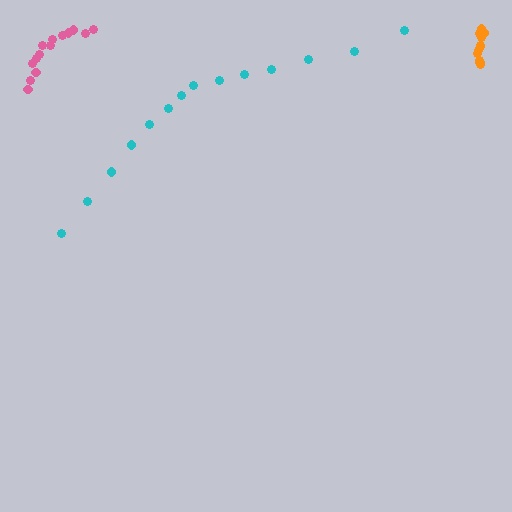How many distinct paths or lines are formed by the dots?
There are 3 distinct paths.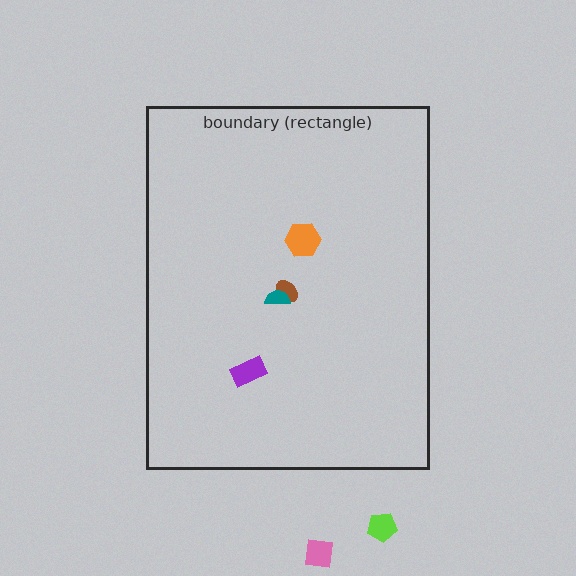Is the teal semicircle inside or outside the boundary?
Inside.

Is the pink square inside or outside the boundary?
Outside.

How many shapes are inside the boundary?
4 inside, 2 outside.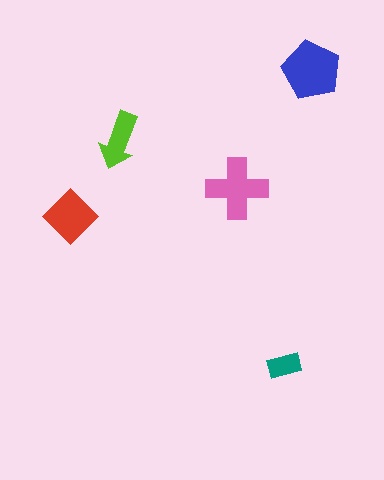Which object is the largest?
The blue pentagon.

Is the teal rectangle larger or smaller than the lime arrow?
Smaller.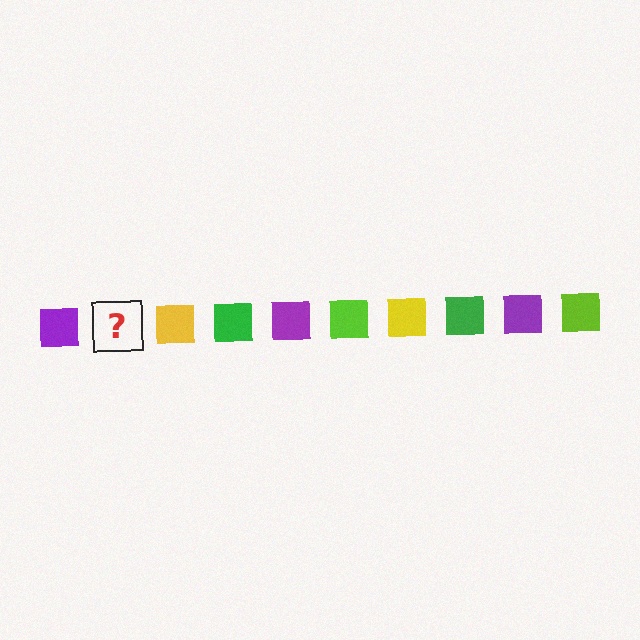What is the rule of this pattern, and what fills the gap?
The rule is that the pattern cycles through purple, lime, yellow, green squares. The gap should be filled with a lime square.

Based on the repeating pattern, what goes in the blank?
The blank should be a lime square.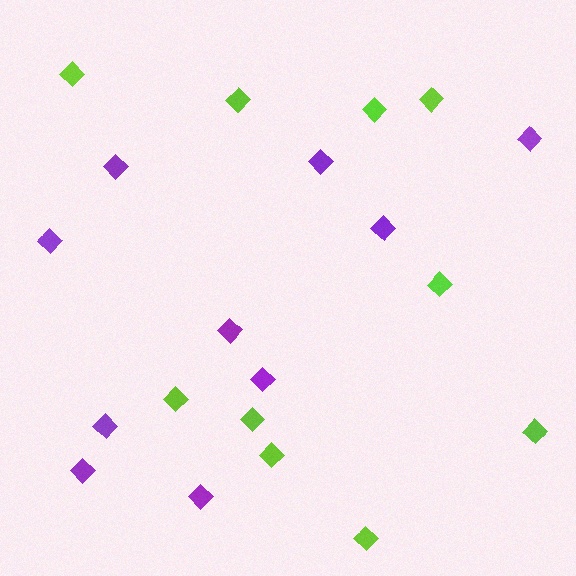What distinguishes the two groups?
There are 2 groups: one group of purple diamonds (10) and one group of lime diamonds (10).